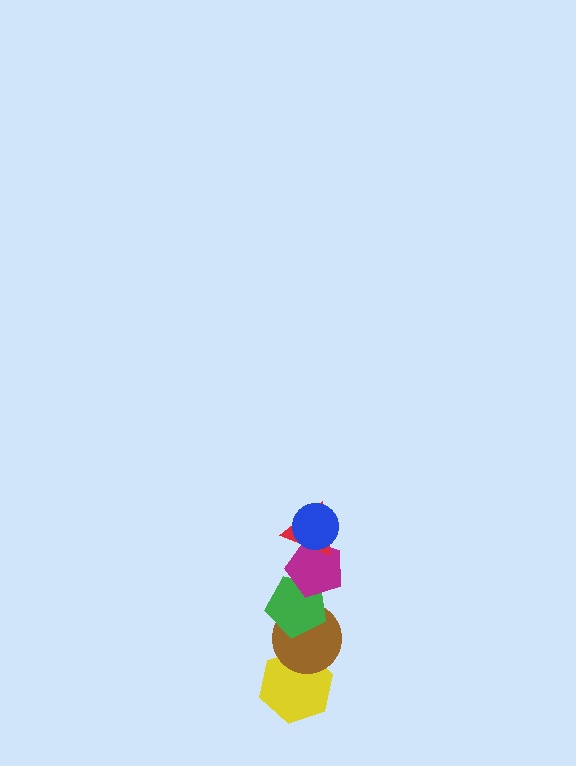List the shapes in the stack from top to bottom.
From top to bottom: the blue circle, the red triangle, the magenta pentagon, the green pentagon, the brown circle, the yellow hexagon.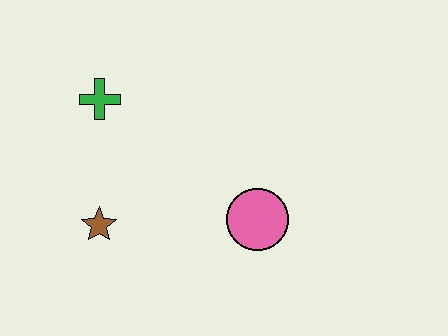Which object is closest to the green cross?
The brown star is closest to the green cross.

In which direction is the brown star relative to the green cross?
The brown star is below the green cross.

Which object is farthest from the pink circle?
The green cross is farthest from the pink circle.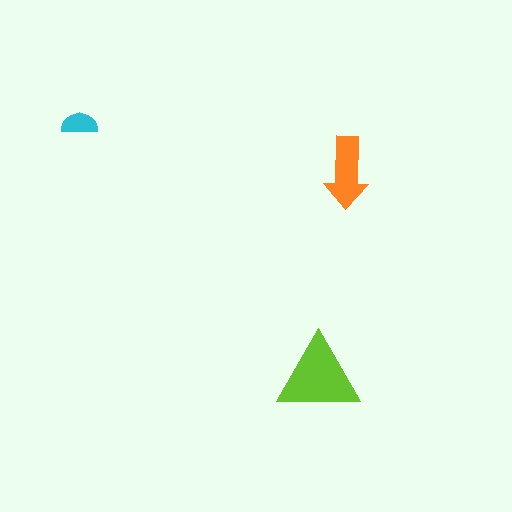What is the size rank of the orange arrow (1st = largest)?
2nd.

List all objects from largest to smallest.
The lime triangle, the orange arrow, the cyan semicircle.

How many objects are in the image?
There are 3 objects in the image.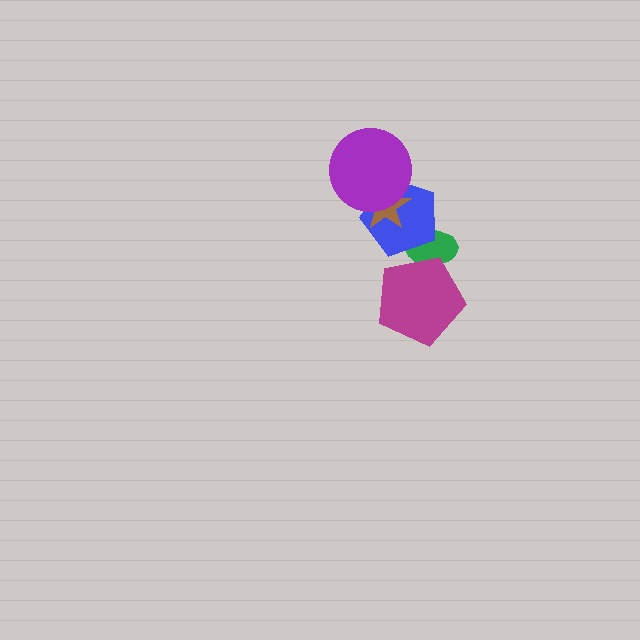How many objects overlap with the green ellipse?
2 objects overlap with the green ellipse.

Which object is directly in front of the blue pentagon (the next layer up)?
The brown star is directly in front of the blue pentagon.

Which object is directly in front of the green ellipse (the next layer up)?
The blue pentagon is directly in front of the green ellipse.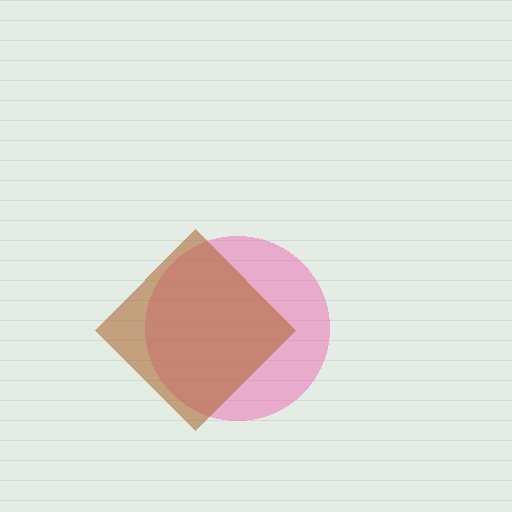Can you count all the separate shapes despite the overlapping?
Yes, there are 2 separate shapes.